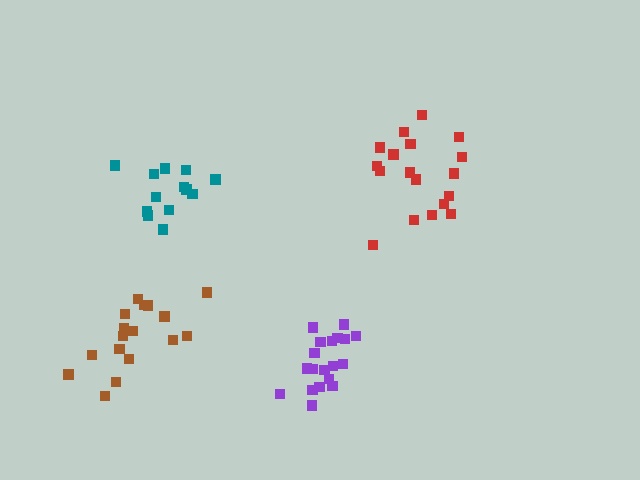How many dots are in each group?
Group 1: 14 dots, Group 2: 18 dots, Group 3: 18 dots, Group 4: 19 dots (69 total).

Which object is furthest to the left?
The brown cluster is leftmost.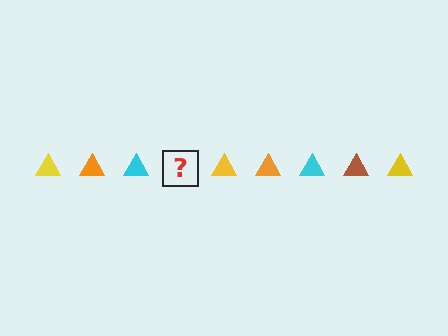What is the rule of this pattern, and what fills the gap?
The rule is that the pattern cycles through yellow, orange, cyan, brown triangles. The gap should be filled with a brown triangle.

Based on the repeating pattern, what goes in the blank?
The blank should be a brown triangle.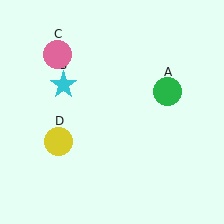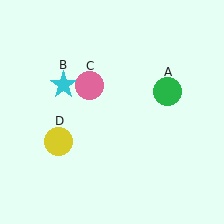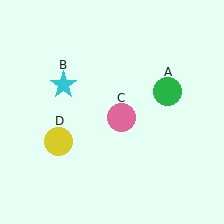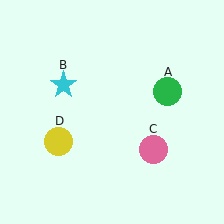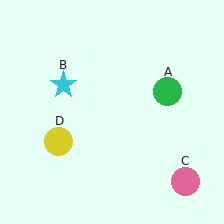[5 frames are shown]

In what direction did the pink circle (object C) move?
The pink circle (object C) moved down and to the right.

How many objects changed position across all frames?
1 object changed position: pink circle (object C).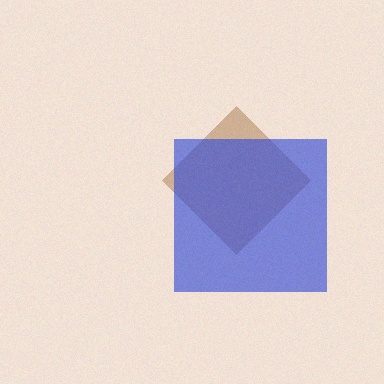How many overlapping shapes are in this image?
There are 2 overlapping shapes in the image.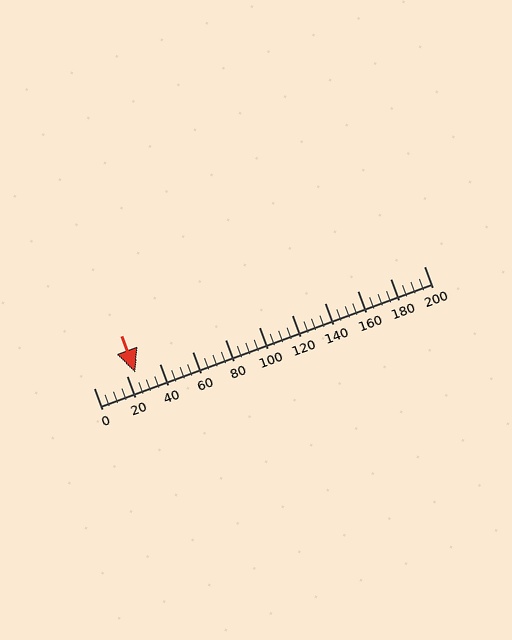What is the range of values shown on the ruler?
The ruler shows values from 0 to 200.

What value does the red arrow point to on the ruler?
The red arrow points to approximately 25.